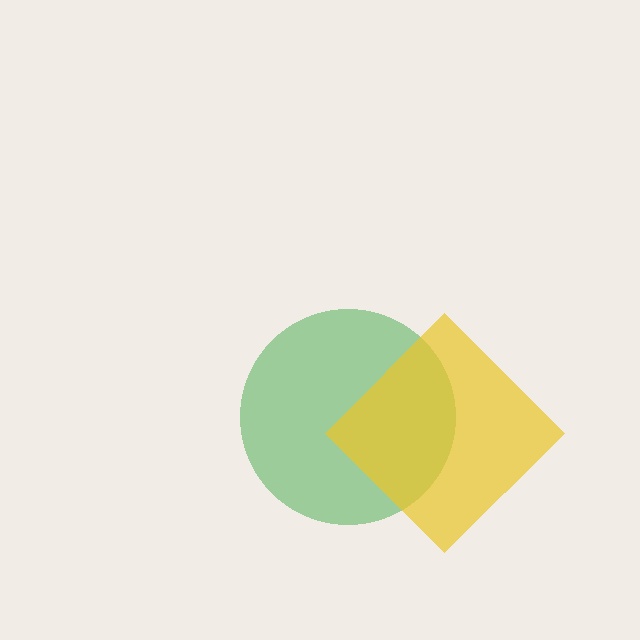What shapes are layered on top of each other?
The layered shapes are: a green circle, a yellow diamond.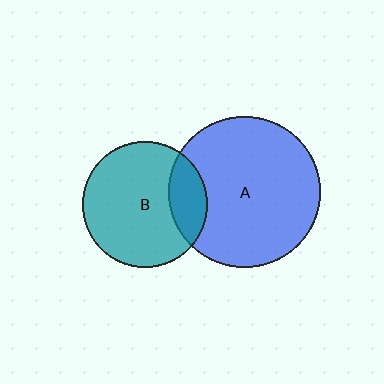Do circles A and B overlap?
Yes.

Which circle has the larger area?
Circle A (blue).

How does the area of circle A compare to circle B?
Approximately 1.5 times.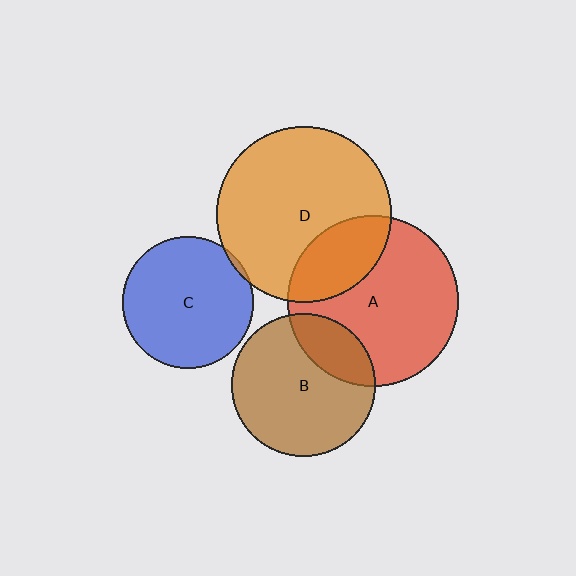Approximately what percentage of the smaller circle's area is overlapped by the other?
Approximately 5%.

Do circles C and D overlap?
Yes.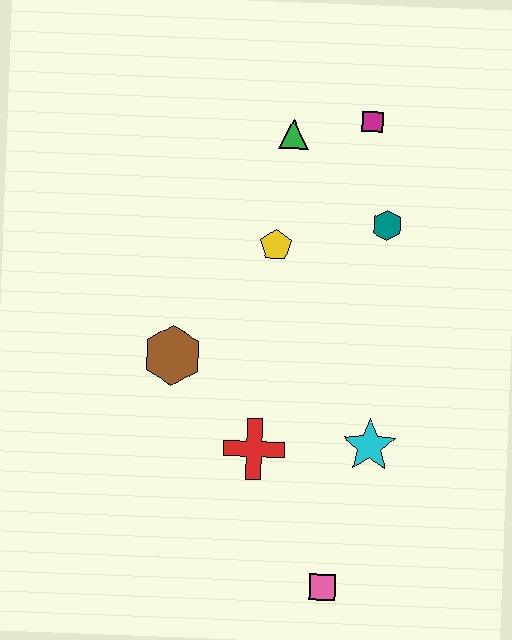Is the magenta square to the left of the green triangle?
No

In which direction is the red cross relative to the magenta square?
The red cross is below the magenta square.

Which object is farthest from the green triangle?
The pink square is farthest from the green triangle.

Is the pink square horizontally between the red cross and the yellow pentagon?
No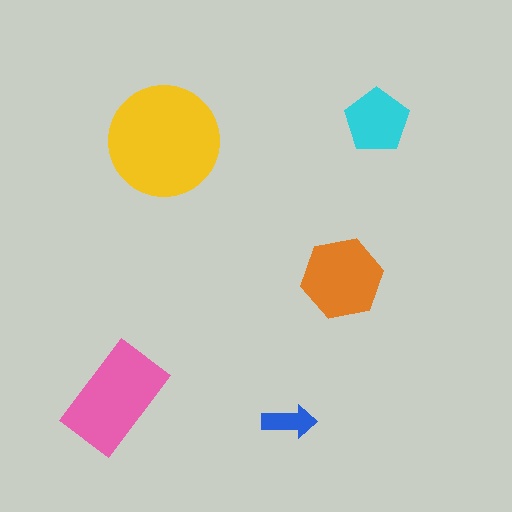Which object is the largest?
The yellow circle.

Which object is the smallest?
The blue arrow.